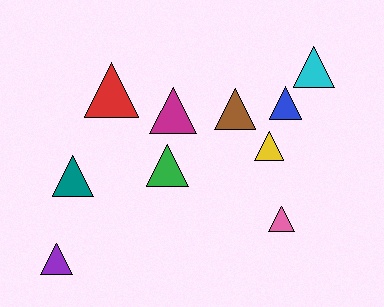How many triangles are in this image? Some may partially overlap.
There are 10 triangles.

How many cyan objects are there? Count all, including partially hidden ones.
There is 1 cyan object.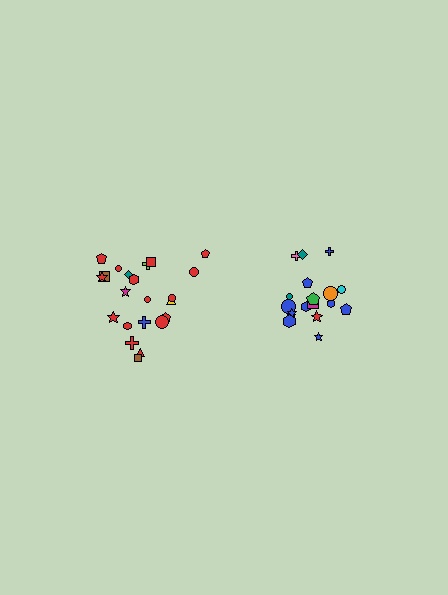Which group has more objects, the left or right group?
The left group.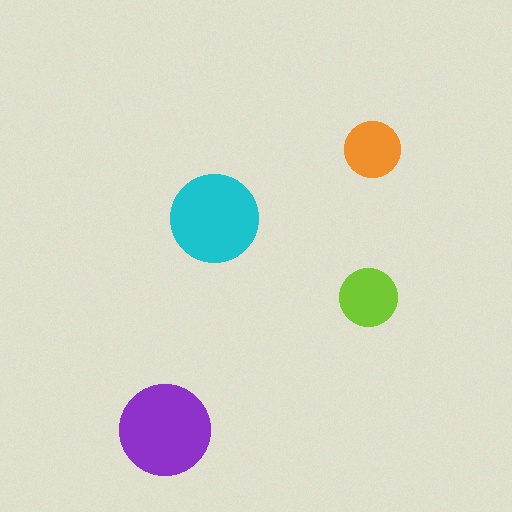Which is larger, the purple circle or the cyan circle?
The purple one.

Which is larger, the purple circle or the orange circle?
The purple one.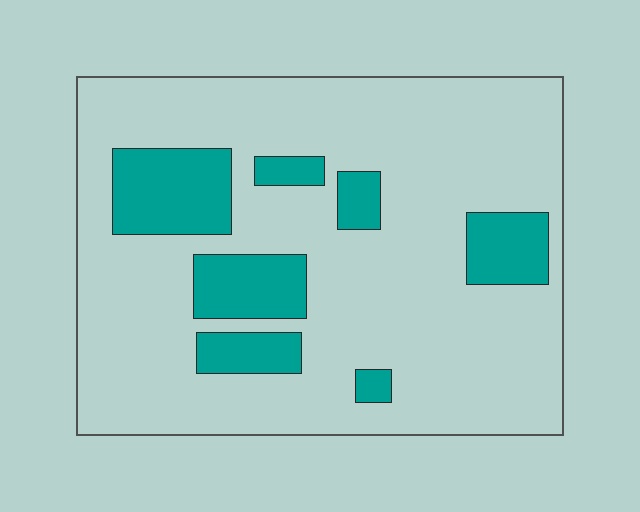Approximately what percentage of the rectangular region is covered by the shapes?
Approximately 20%.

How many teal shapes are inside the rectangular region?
7.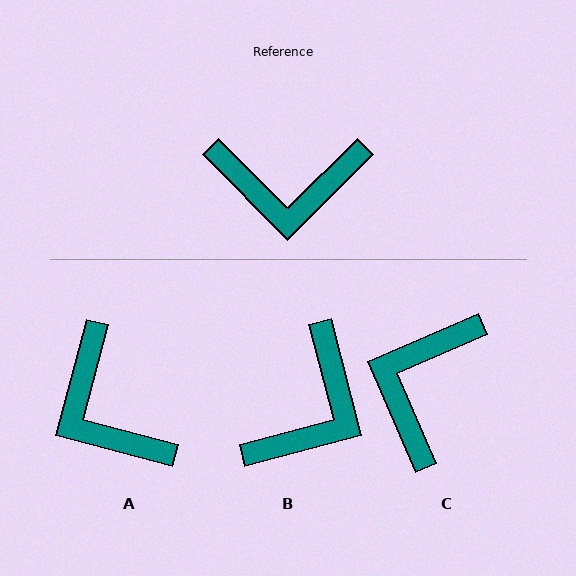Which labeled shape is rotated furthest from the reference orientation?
C, about 111 degrees away.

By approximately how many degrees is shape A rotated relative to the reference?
Approximately 59 degrees clockwise.